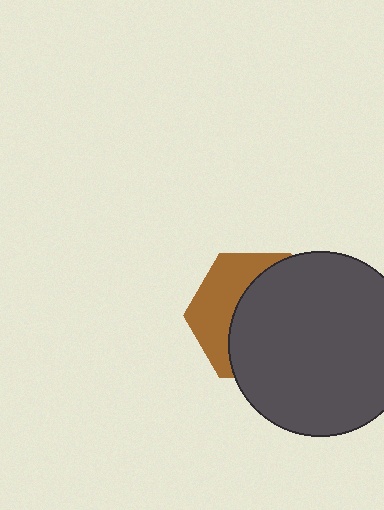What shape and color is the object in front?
The object in front is a dark gray circle.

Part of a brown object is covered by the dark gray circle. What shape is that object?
It is a hexagon.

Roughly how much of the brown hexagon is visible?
A small part of it is visible (roughly 38%).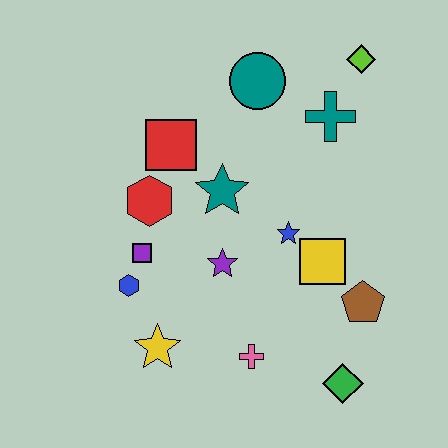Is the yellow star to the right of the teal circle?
No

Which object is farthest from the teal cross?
The yellow star is farthest from the teal cross.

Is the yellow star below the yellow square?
Yes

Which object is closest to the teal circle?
The teal cross is closest to the teal circle.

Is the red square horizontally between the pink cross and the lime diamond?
No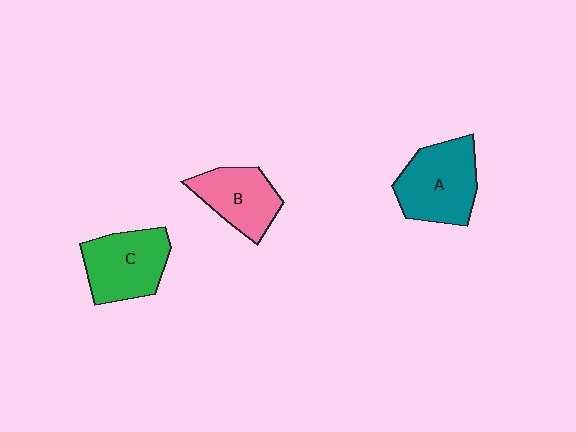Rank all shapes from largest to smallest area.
From largest to smallest: A (teal), C (green), B (pink).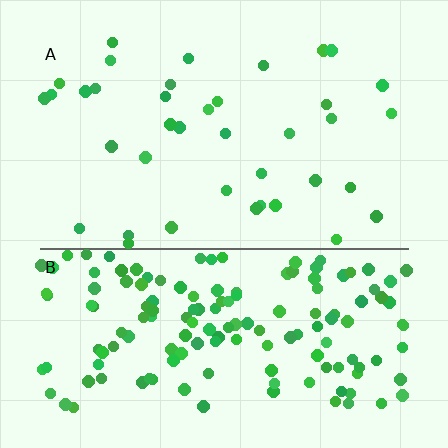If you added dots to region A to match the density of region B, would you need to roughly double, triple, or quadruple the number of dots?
Approximately quadruple.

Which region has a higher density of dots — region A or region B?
B (the bottom).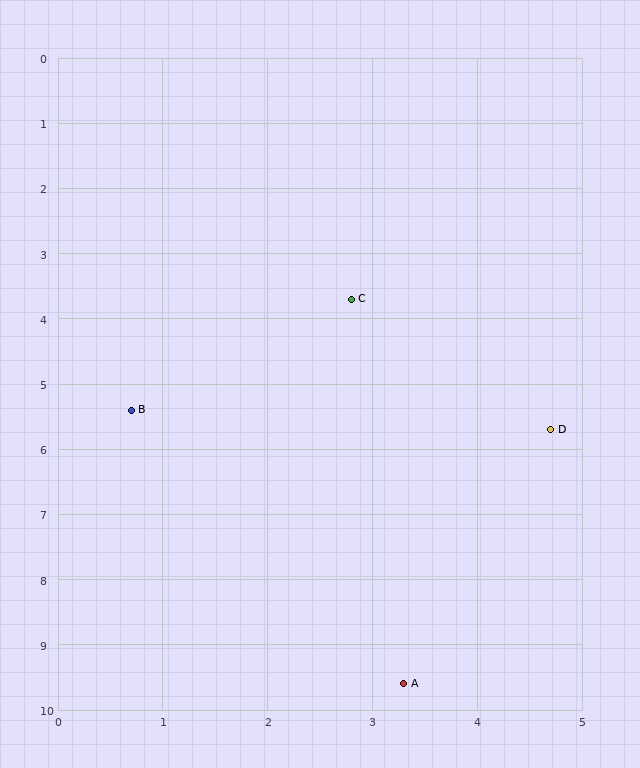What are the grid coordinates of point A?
Point A is at approximately (3.3, 9.6).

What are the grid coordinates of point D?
Point D is at approximately (4.7, 5.7).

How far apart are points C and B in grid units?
Points C and B are about 2.7 grid units apart.